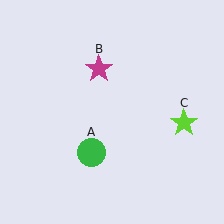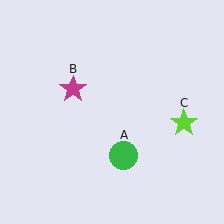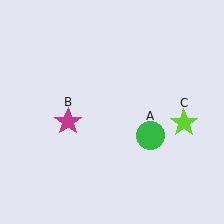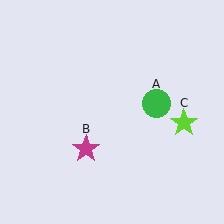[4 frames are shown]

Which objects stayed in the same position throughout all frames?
Lime star (object C) remained stationary.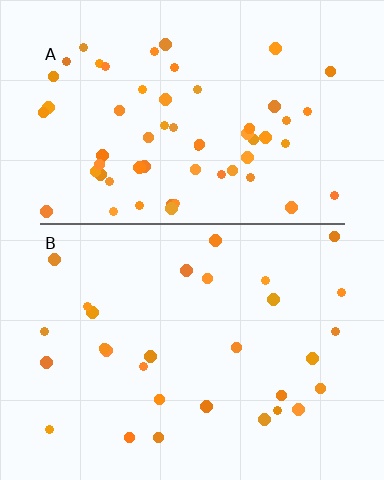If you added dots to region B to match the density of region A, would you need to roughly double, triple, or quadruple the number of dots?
Approximately double.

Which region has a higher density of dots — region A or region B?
A (the top).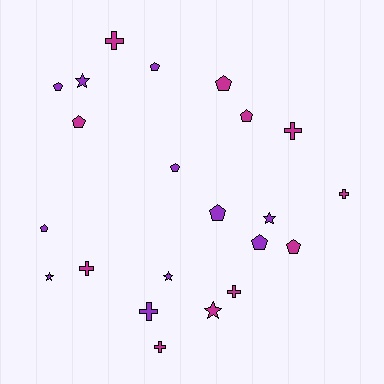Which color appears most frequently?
Magenta, with 11 objects.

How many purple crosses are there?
There is 1 purple cross.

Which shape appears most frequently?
Pentagon, with 10 objects.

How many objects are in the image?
There are 22 objects.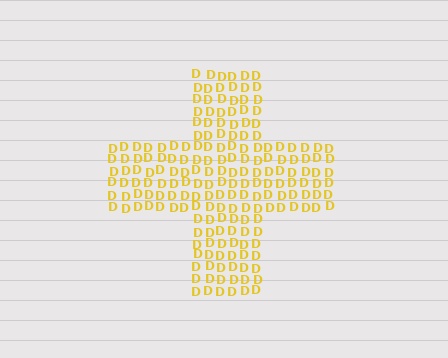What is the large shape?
The large shape is a cross.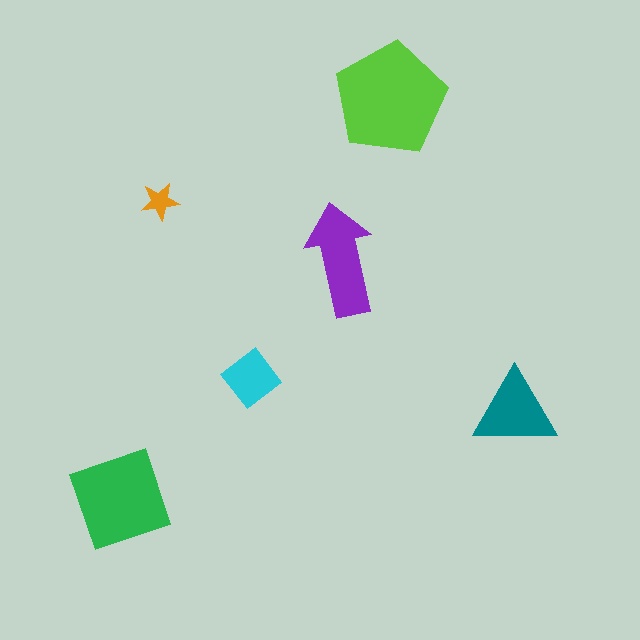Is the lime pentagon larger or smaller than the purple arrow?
Larger.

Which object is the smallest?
The orange star.